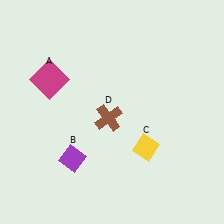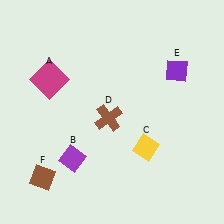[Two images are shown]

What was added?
A purple diamond (E), a brown diamond (F) were added in Image 2.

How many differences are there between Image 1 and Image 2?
There are 2 differences between the two images.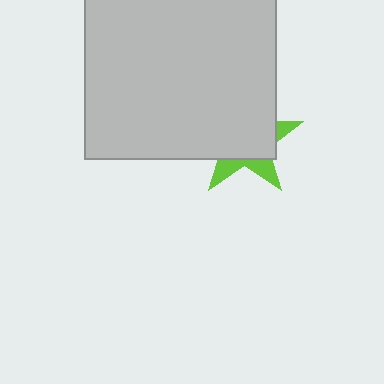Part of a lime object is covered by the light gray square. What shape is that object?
It is a star.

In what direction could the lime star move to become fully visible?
The lime star could move toward the lower-right. That would shift it out from behind the light gray square entirely.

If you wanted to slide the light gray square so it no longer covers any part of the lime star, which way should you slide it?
Slide it toward the upper-left — that is the most direct way to separate the two shapes.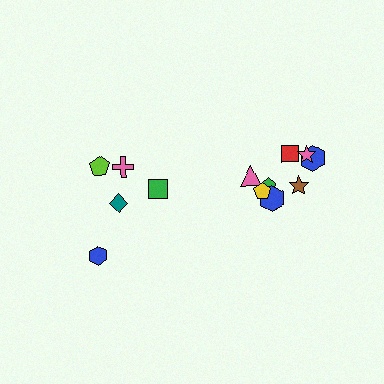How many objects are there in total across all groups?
There are 13 objects.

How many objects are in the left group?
There are 5 objects.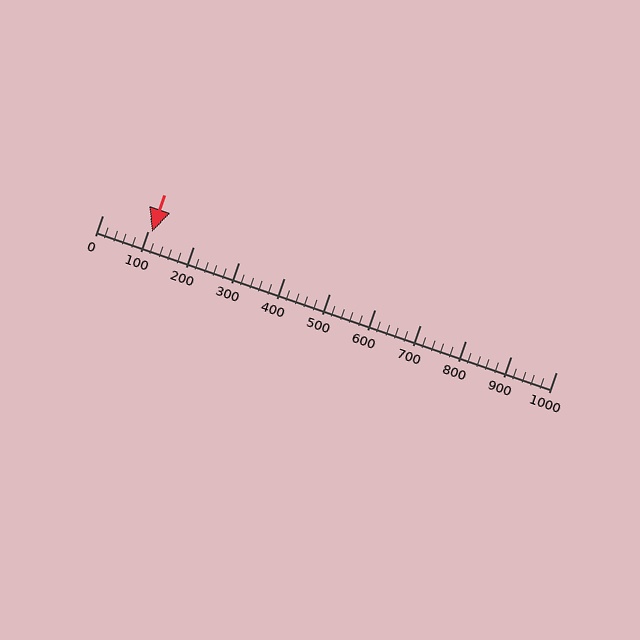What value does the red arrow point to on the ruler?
The red arrow points to approximately 109.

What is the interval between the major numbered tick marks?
The major tick marks are spaced 100 units apart.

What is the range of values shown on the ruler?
The ruler shows values from 0 to 1000.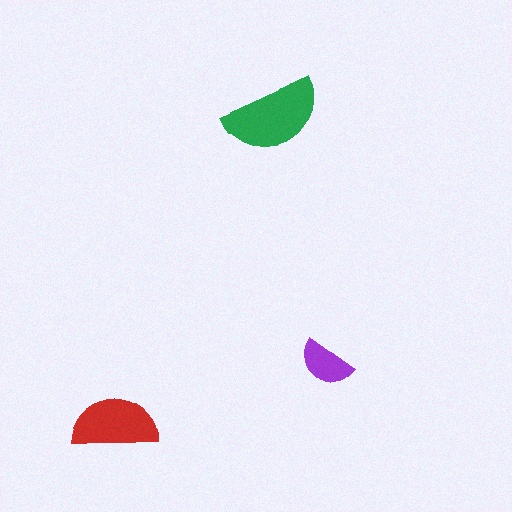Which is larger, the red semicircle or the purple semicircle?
The red one.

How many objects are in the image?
There are 3 objects in the image.